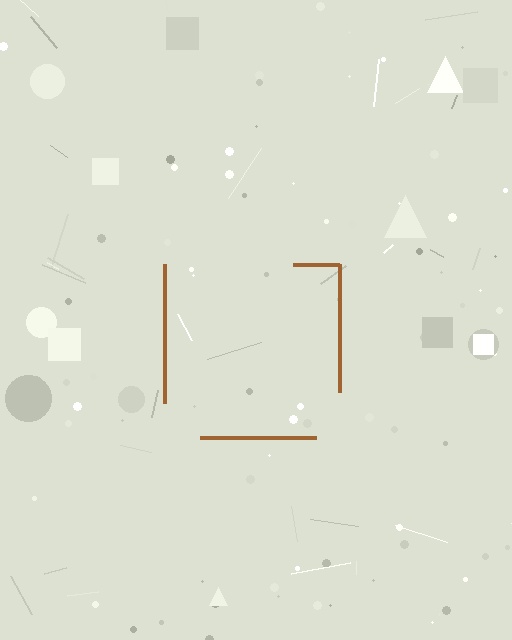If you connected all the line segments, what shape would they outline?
They would outline a square.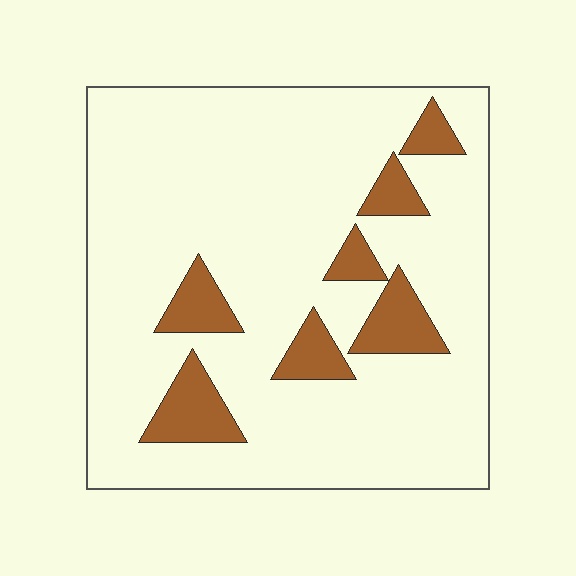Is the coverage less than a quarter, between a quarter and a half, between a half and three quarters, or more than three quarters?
Less than a quarter.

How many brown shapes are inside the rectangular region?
7.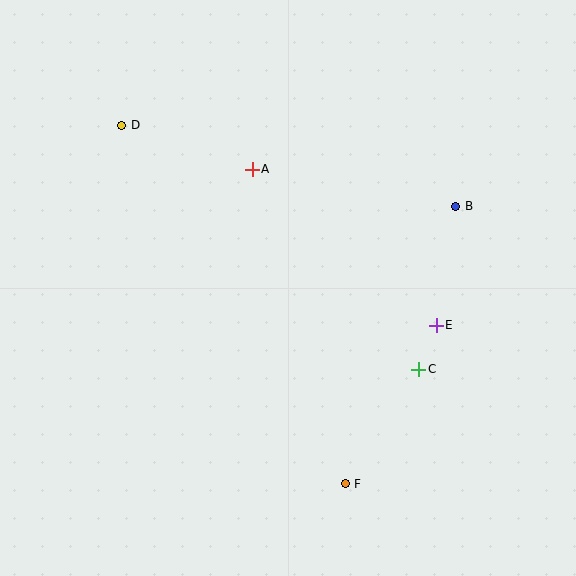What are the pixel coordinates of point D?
Point D is at (122, 125).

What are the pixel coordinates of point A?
Point A is at (252, 169).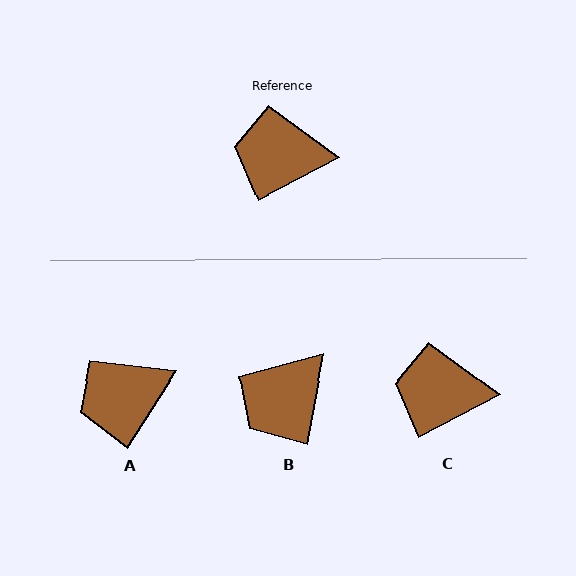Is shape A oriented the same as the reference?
No, it is off by about 29 degrees.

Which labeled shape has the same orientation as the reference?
C.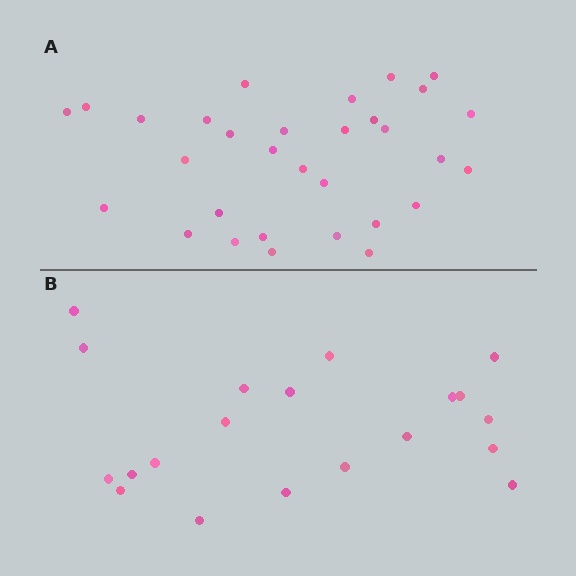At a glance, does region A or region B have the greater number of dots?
Region A (the top region) has more dots.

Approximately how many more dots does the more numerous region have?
Region A has roughly 12 or so more dots than region B.